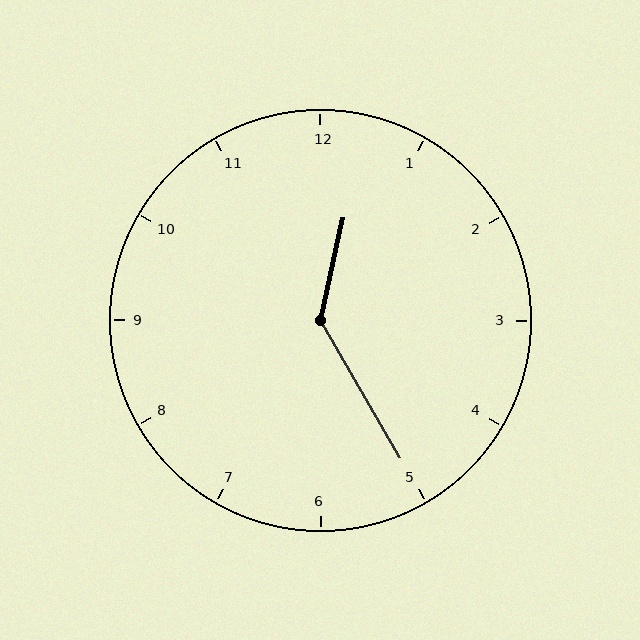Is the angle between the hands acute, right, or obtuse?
It is obtuse.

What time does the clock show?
12:25.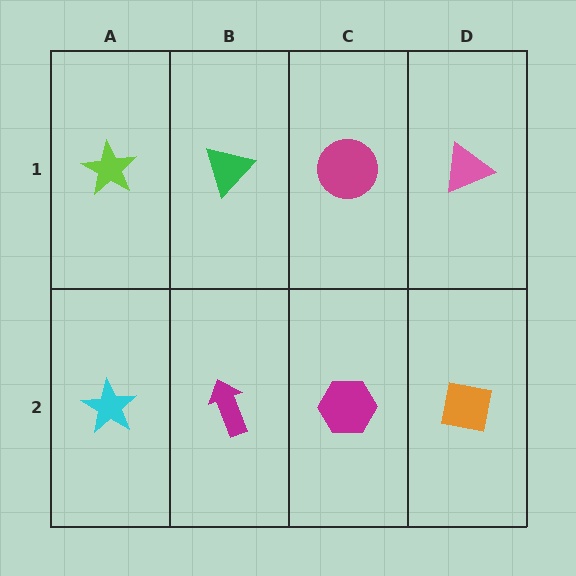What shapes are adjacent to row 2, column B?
A green triangle (row 1, column B), a cyan star (row 2, column A), a magenta hexagon (row 2, column C).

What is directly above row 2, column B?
A green triangle.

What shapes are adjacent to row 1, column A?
A cyan star (row 2, column A), a green triangle (row 1, column B).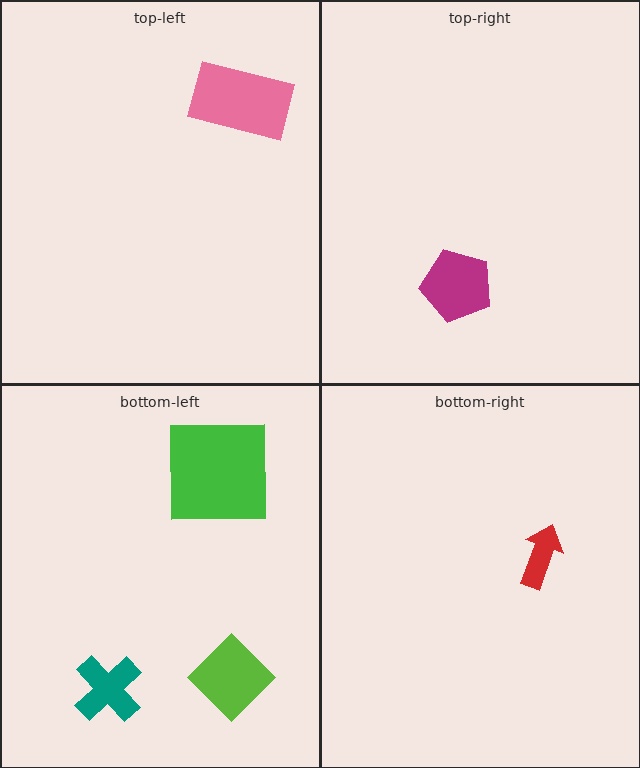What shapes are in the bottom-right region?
The red arrow.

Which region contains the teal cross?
The bottom-left region.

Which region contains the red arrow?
The bottom-right region.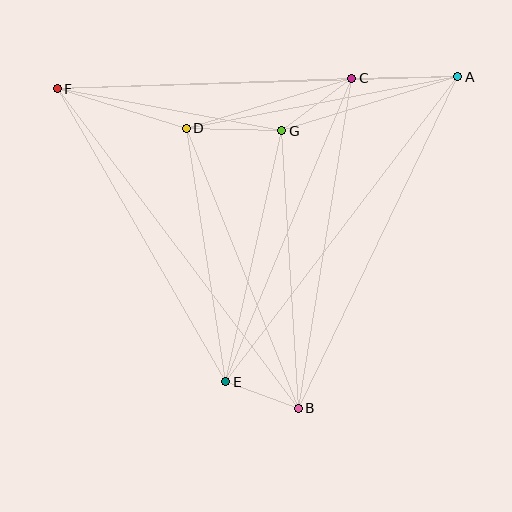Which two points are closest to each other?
Points B and E are closest to each other.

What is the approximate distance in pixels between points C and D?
The distance between C and D is approximately 173 pixels.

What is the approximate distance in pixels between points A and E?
The distance between A and E is approximately 383 pixels.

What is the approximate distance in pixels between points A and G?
The distance between A and G is approximately 184 pixels.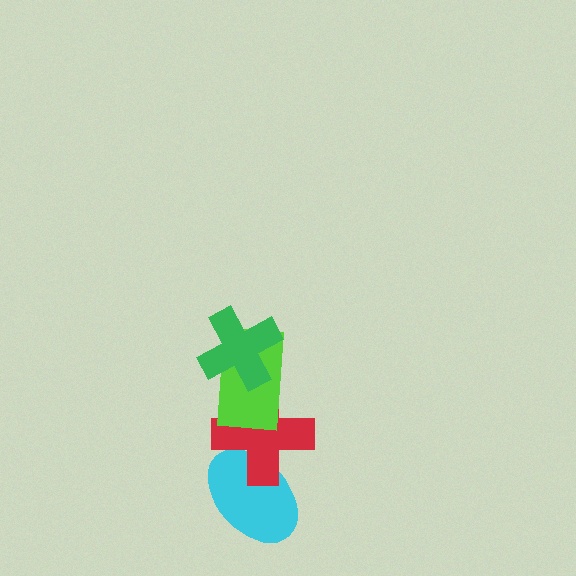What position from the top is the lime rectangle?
The lime rectangle is 2nd from the top.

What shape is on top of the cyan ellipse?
The red cross is on top of the cyan ellipse.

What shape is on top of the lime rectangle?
The green cross is on top of the lime rectangle.